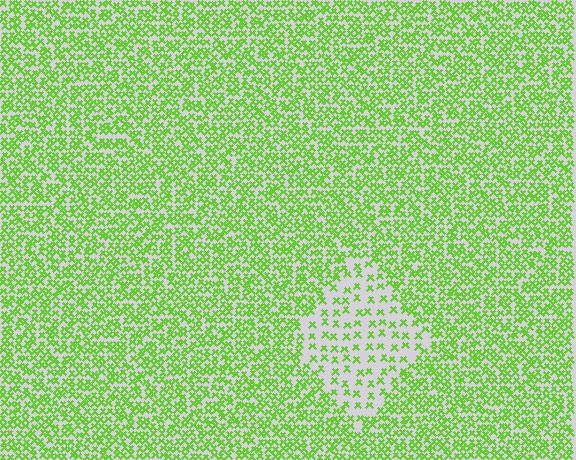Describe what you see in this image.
The image contains small lime elements arranged at two different densities. A diamond-shaped region is visible where the elements are less densely packed than the surrounding area.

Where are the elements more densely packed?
The elements are more densely packed outside the diamond boundary.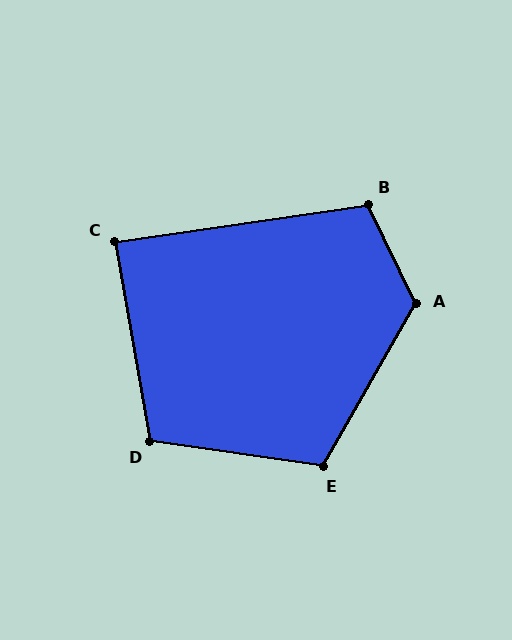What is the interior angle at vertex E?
Approximately 111 degrees (obtuse).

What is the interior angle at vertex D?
Approximately 108 degrees (obtuse).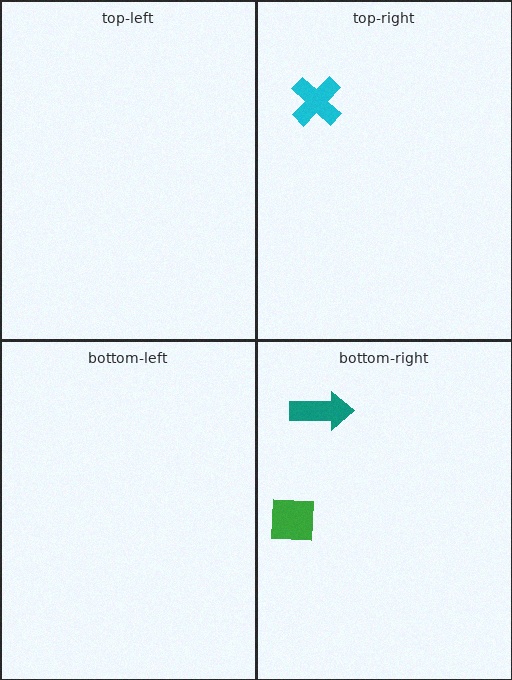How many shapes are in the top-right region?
1.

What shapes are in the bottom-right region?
The green square, the teal arrow.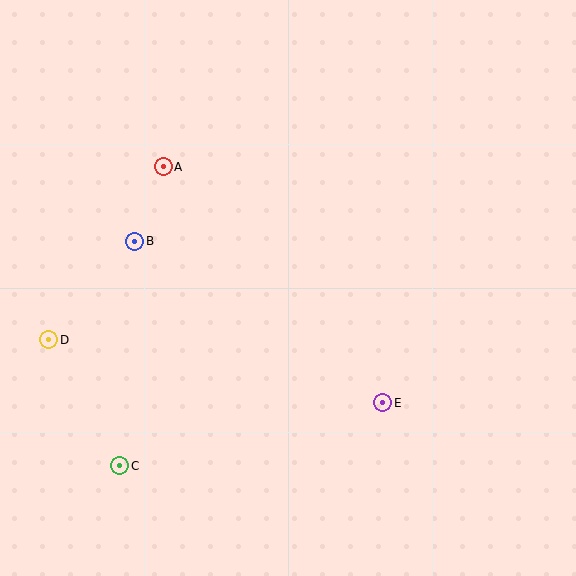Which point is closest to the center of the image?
Point E at (383, 403) is closest to the center.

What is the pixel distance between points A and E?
The distance between A and E is 322 pixels.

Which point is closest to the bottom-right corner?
Point E is closest to the bottom-right corner.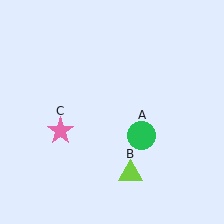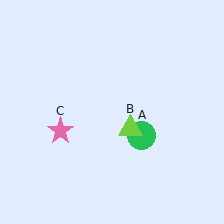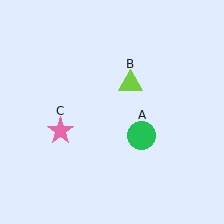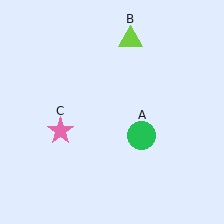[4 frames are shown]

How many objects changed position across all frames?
1 object changed position: lime triangle (object B).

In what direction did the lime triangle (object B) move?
The lime triangle (object B) moved up.